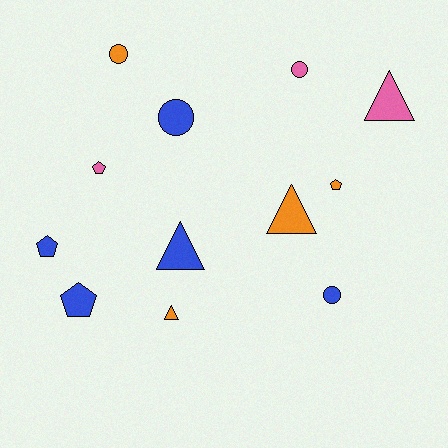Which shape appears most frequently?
Triangle, with 4 objects.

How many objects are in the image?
There are 12 objects.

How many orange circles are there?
There is 1 orange circle.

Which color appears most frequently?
Blue, with 5 objects.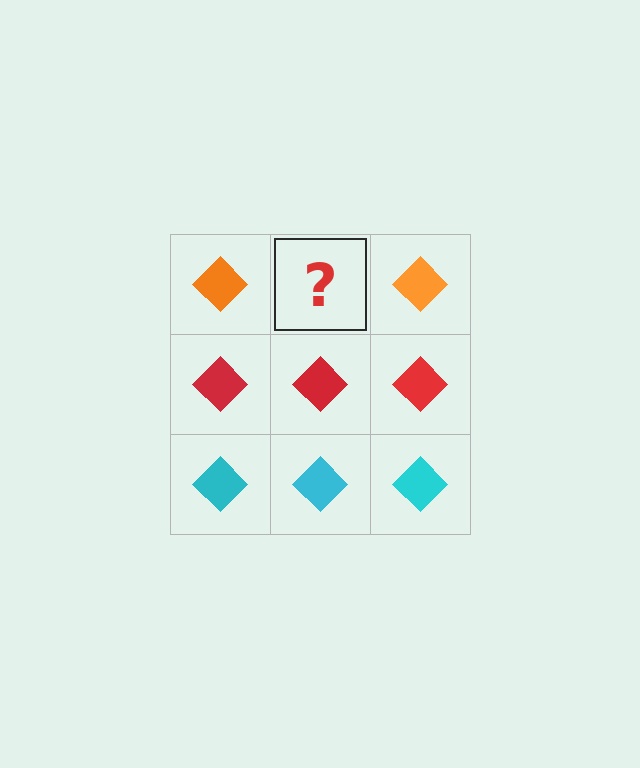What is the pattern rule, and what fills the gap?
The rule is that each row has a consistent color. The gap should be filled with an orange diamond.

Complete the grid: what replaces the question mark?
The question mark should be replaced with an orange diamond.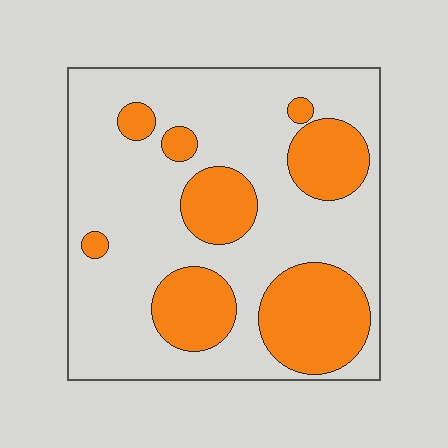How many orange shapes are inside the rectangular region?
8.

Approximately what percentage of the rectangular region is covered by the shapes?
Approximately 30%.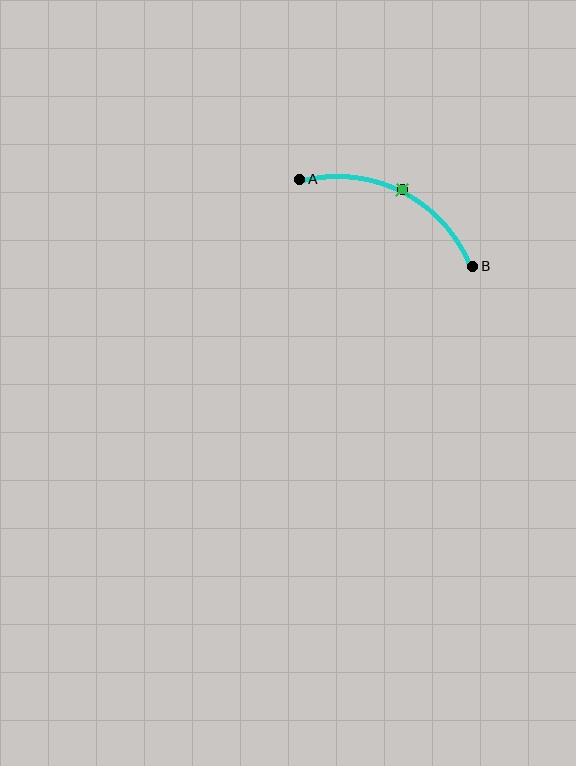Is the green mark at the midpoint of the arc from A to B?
Yes. The green mark lies on the arc at equal arc-length from both A and B — it is the arc midpoint.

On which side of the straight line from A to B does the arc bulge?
The arc bulges above the straight line connecting A and B.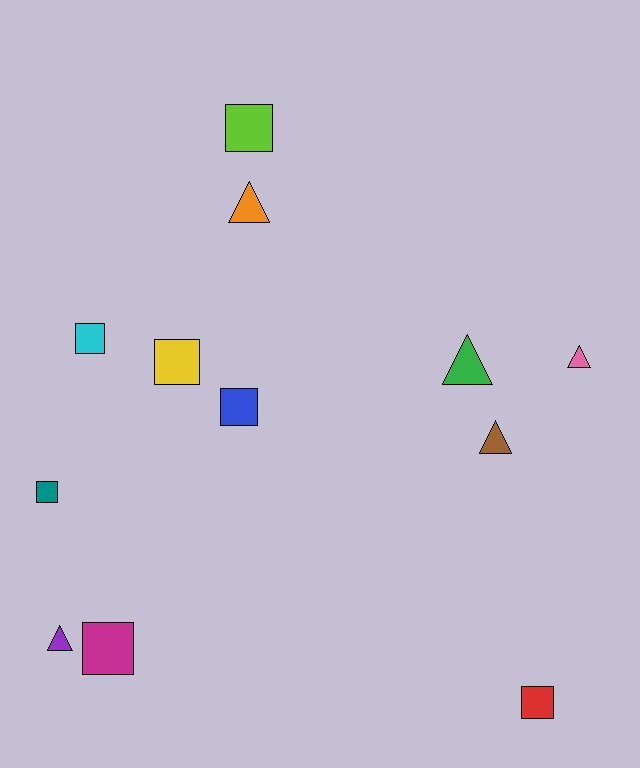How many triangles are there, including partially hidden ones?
There are 5 triangles.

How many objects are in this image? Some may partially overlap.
There are 12 objects.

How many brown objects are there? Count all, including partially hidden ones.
There is 1 brown object.